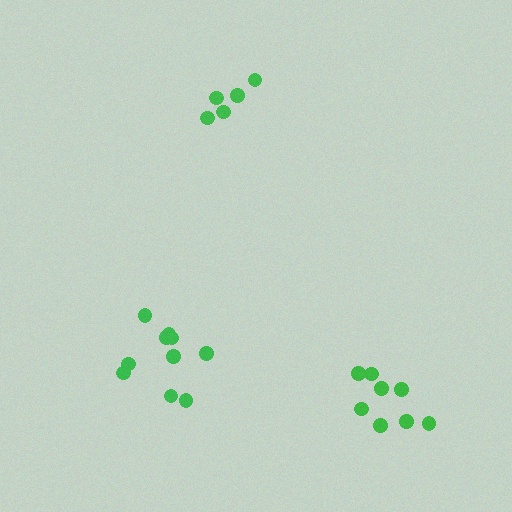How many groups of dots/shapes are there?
There are 3 groups.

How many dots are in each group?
Group 1: 8 dots, Group 2: 5 dots, Group 3: 10 dots (23 total).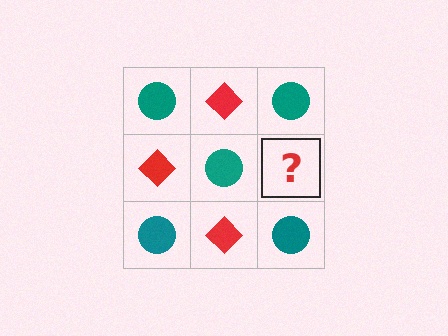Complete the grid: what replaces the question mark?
The question mark should be replaced with a red diamond.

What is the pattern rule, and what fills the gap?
The rule is that it alternates teal circle and red diamond in a checkerboard pattern. The gap should be filled with a red diamond.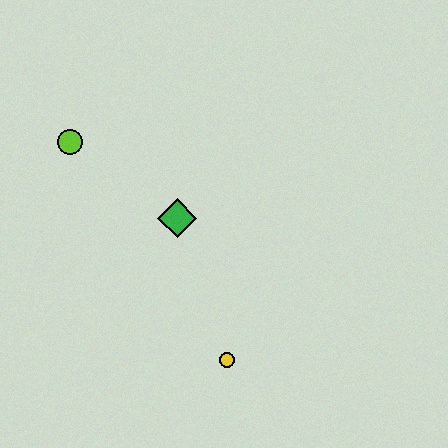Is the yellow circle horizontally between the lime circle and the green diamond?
No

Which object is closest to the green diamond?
The lime circle is closest to the green diamond.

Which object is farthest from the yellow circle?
The lime circle is farthest from the yellow circle.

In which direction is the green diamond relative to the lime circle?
The green diamond is to the right of the lime circle.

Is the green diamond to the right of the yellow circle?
No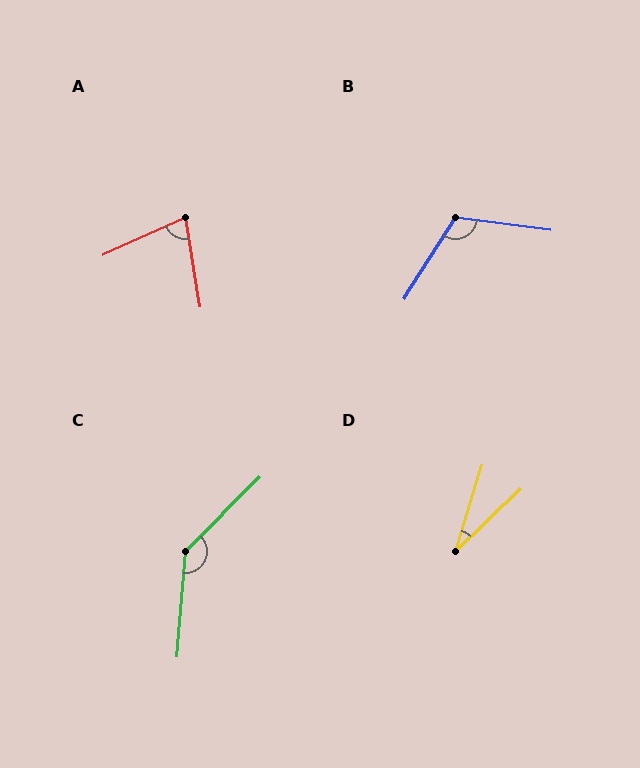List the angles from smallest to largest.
D (29°), A (75°), B (115°), C (139°).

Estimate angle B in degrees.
Approximately 115 degrees.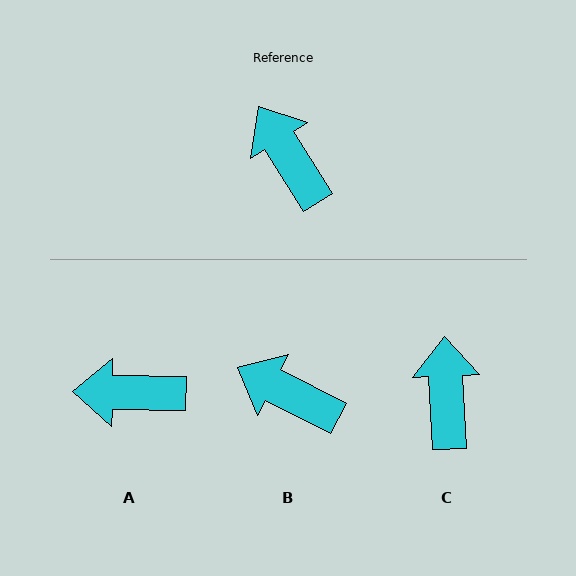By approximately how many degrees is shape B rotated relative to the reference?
Approximately 31 degrees counter-clockwise.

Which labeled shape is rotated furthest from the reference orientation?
A, about 57 degrees away.